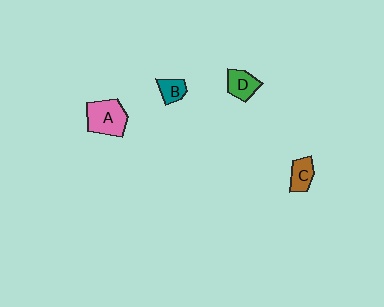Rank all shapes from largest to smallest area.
From largest to smallest: A (pink), D (green), C (brown), B (teal).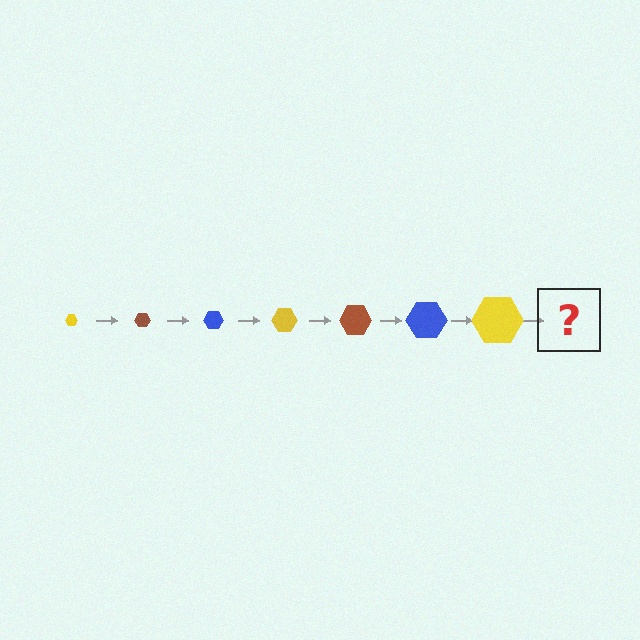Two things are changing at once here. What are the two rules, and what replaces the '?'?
The two rules are that the hexagon grows larger each step and the color cycles through yellow, brown, and blue. The '?' should be a brown hexagon, larger than the previous one.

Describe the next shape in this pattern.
It should be a brown hexagon, larger than the previous one.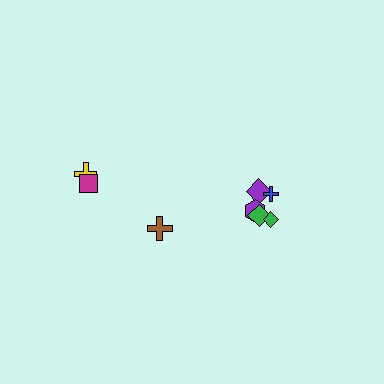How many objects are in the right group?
There are 5 objects.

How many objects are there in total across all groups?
There are 8 objects.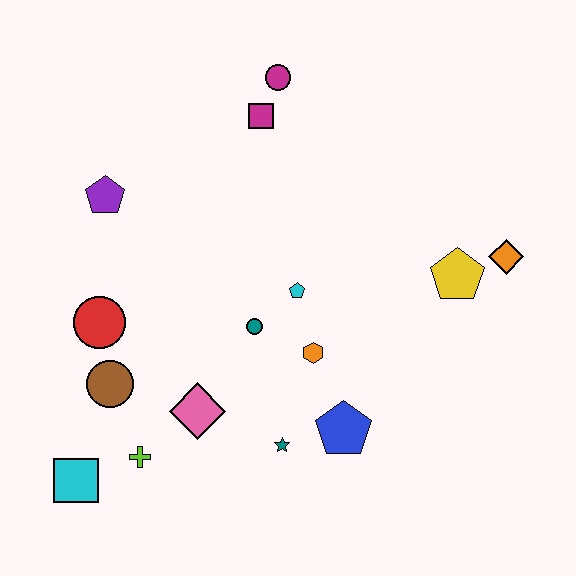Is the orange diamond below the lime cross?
No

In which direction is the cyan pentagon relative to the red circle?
The cyan pentagon is to the right of the red circle.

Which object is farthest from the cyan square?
The orange diamond is farthest from the cyan square.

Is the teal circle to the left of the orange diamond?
Yes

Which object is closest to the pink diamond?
The lime cross is closest to the pink diamond.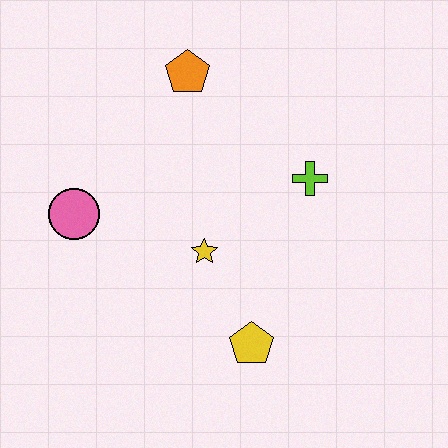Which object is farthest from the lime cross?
The pink circle is farthest from the lime cross.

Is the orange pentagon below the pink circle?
No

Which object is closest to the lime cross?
The yellow star is closest to the lime cross.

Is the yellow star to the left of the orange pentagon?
No